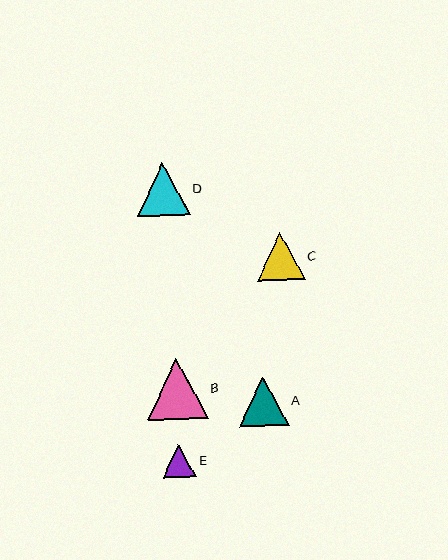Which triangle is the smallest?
Triangle E is the smallest with a size of approximately 33 pixels.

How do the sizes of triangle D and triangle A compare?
Triangle D and triangle A are approximately the same size.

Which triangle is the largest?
Triangle B is the largest with a size of approximately 61 pixels.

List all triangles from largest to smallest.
From largest to smallest: B, D, A, C, E.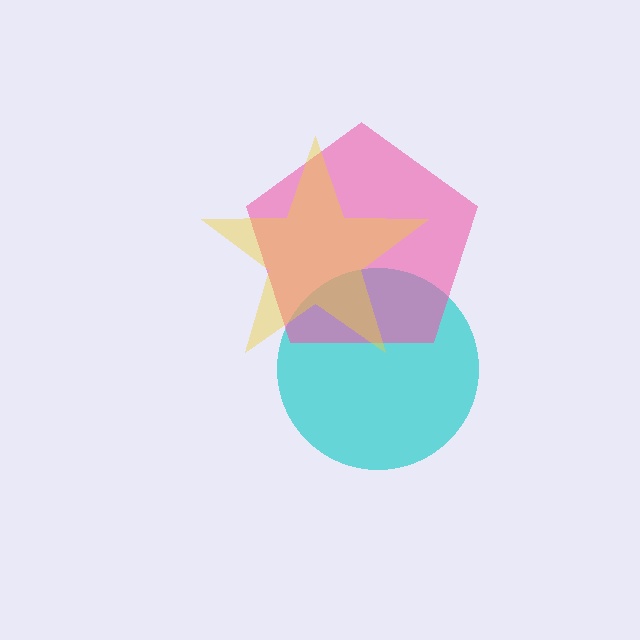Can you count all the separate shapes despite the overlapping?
Yes, there are 3 separate shapes.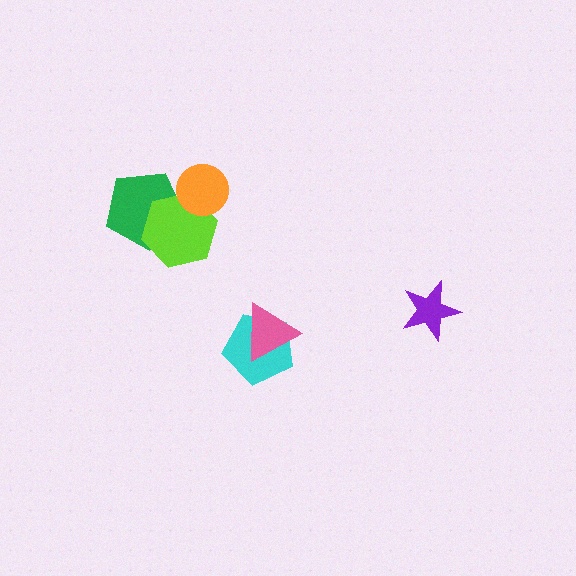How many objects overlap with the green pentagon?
1 object overlaps with the green pentagon.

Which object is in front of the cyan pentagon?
The pink triangle is in front of the cyan pentagon.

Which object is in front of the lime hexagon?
The orange circle is in front of the lime hexagon.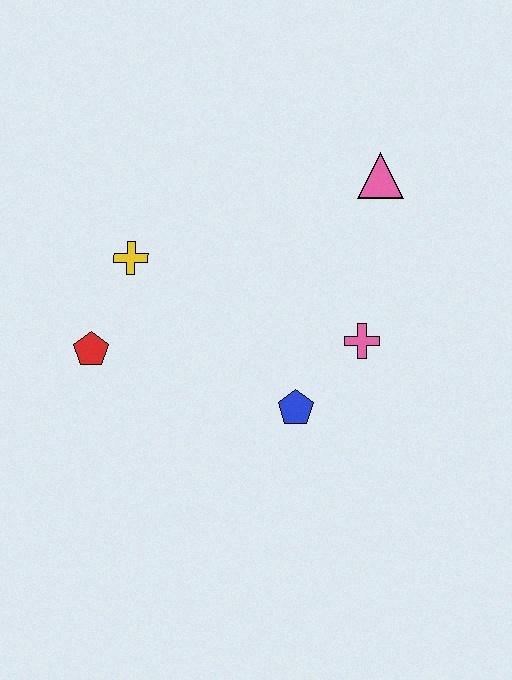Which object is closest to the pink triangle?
The pink cross is closest to the pink triangle.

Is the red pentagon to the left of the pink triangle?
Yes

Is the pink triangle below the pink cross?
No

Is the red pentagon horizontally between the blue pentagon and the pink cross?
No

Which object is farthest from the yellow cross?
The pink triangle is farthest from the yellow cross.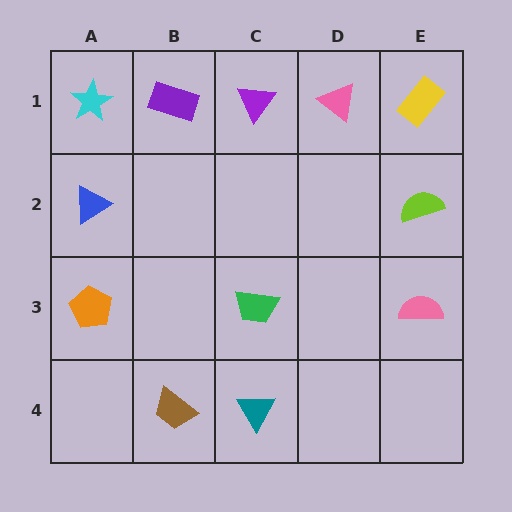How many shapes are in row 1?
5 shapes.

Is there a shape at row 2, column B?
No, that cell is empty.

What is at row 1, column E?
A yellow rectangle.